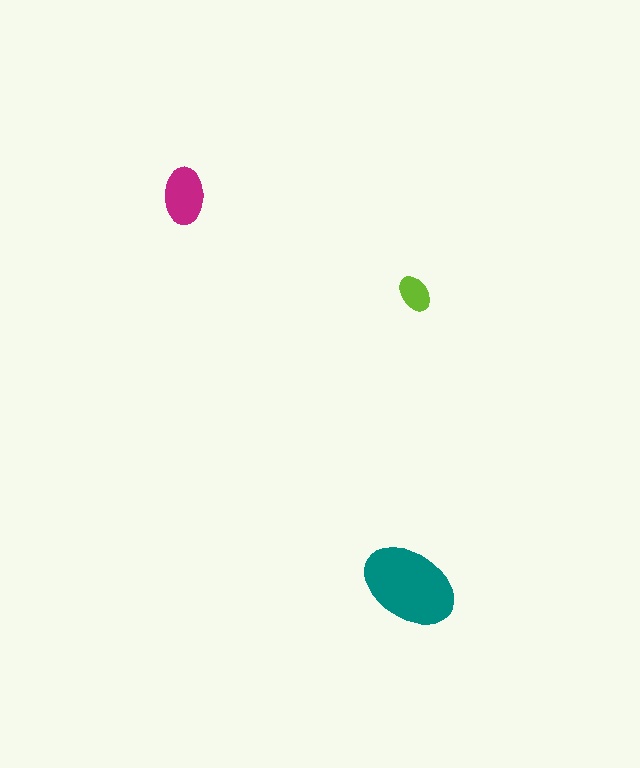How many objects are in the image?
There are 3 objects in the image.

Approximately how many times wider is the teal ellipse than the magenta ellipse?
About 1.5 times wider.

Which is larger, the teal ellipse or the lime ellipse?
The teal one.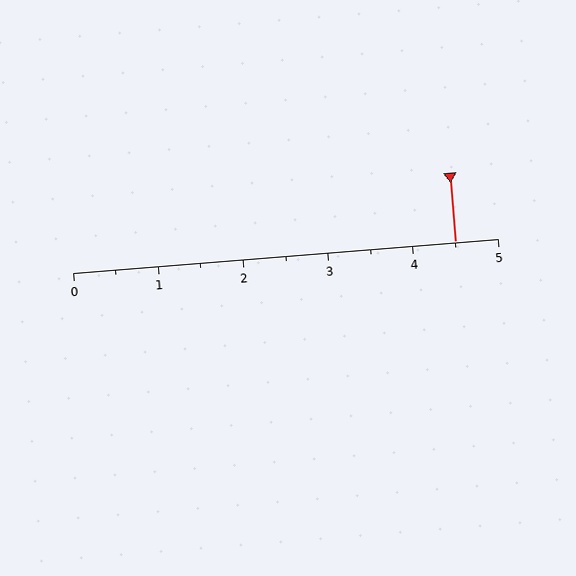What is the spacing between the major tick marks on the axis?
The major ticks are spaced 1 apart.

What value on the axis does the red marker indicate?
The marker indicates approximately 4.5.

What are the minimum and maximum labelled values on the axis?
The axis runs from 0 to 5.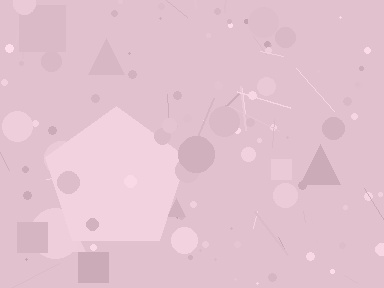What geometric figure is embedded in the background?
A pentagon is embedded in the background.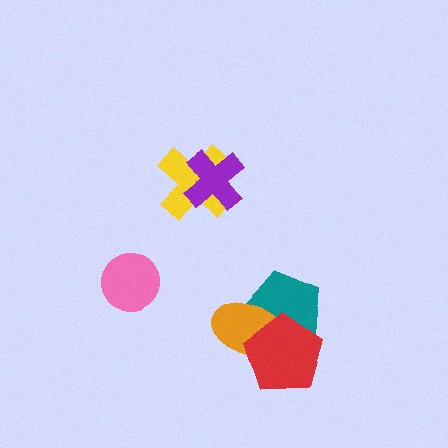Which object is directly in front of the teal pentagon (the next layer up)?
The orange ellipse is directly in front of the teal pentagon.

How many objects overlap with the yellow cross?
1 object overlaps with the yellow cross.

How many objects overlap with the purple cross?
1 object overlaps with the purple cross.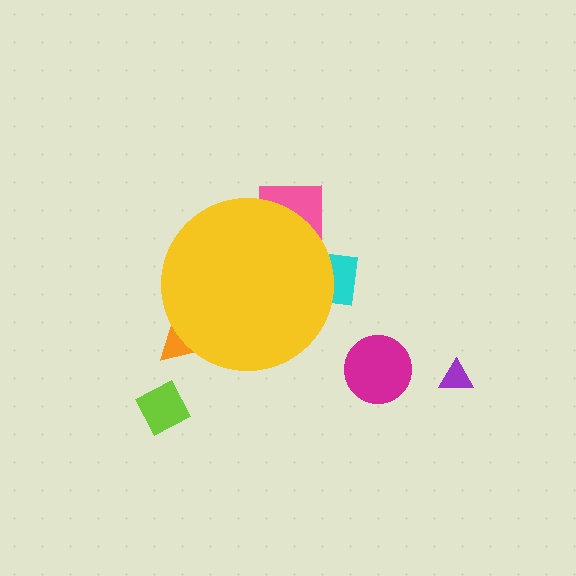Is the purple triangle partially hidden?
No, the purple triangle is fully visible.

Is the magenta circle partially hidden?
No, the magenta circle is fully visible.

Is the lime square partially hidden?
No, the lime square is fully visible.